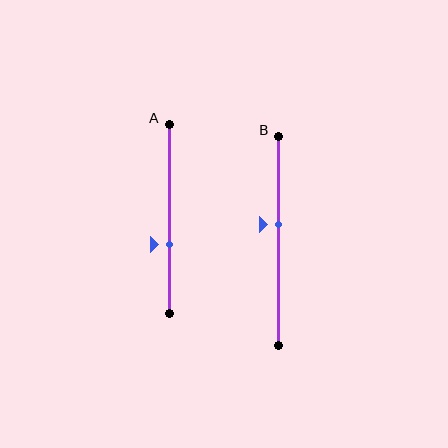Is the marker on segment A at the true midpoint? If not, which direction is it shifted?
No, the marker on segment A is shifted downward by about 13% of the segment length.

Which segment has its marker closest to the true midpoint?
Segment B has its marker closest to the true midpoint.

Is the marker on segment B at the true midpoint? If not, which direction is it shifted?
No, the marker on segment B is shifted upward by about 8% of the segment length.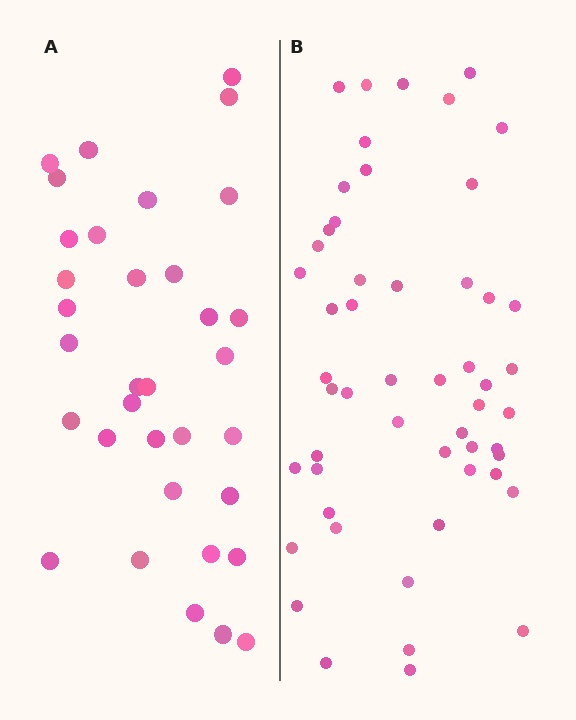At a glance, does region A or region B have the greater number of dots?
Region B (the right region) has more dots.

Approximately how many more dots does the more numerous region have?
Region B has approximately 20 more dots than region A.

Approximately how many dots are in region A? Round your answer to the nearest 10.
About 30 dots. (The exact count is 34, which rounds to 30.)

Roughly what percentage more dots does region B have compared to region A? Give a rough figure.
About 55% more.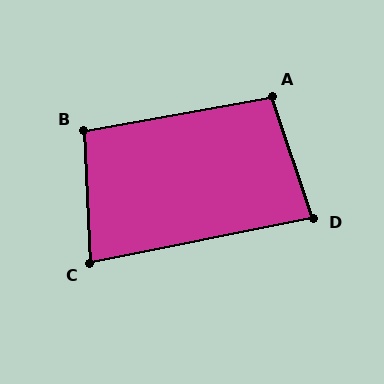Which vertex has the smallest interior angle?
C, at approximately 81 degrees.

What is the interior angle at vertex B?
Approximately 97 degrees (obtuse).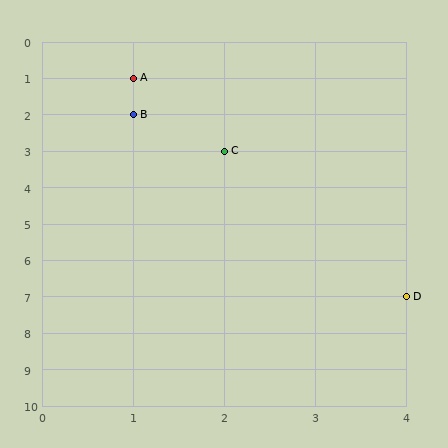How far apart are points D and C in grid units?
Points D and C are 2 columns and 4 rows apart (about 4.5 grid units diagonally).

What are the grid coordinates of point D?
Point D is at grid coordinates (4, 7).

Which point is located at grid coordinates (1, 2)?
Point B is at (1, 2).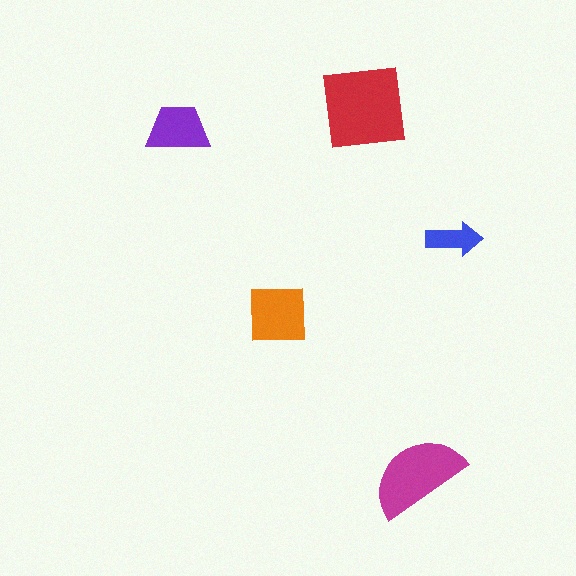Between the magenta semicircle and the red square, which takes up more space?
The red square.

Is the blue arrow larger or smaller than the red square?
Smaller.